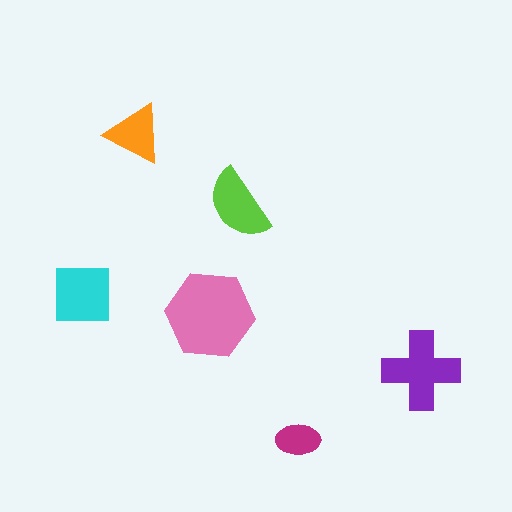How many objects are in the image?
There are 6 objects in the image.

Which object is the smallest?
The magenta ellipse.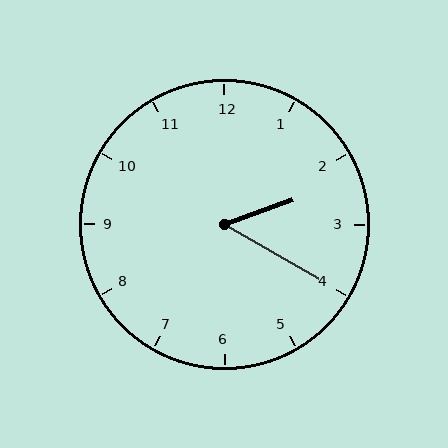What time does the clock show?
2:20.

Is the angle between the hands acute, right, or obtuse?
It is acute.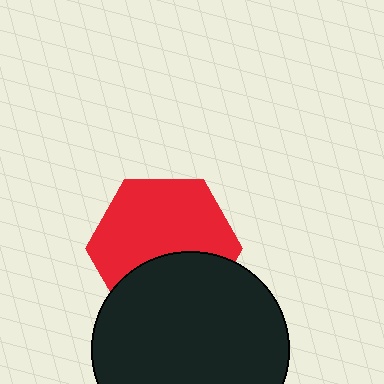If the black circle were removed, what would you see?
You would see the complete red hexagon.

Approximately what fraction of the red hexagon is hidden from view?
Roughly 37% of the red hexagon is hidden behind the black circle.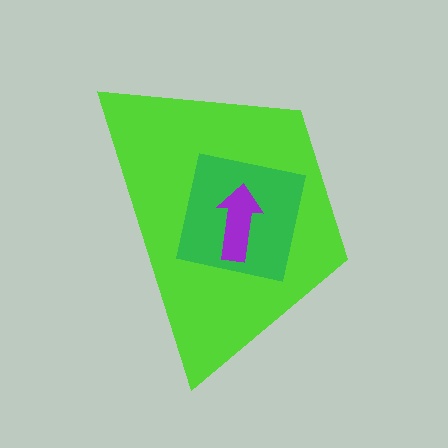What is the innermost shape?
The purple arrow.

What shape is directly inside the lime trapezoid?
The green square.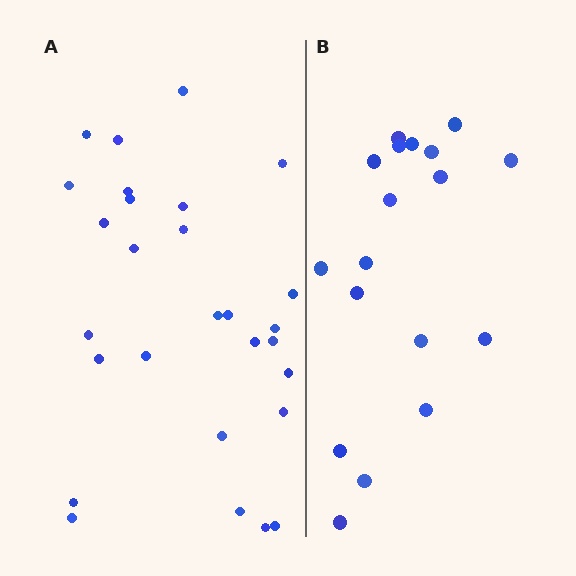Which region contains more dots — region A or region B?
Region A (the left region) has more dots.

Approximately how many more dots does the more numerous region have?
Region A has roughly 10 or so more dots than region B.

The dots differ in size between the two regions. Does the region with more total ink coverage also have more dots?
No. Region B has more total ink coverage because its dots are larger, but region A actually contains more individual dots. Total area can be misleading — the number of items is what matters here.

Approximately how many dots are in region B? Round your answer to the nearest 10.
About 20 dots. (The exact count is 18, which rounds to 20.)